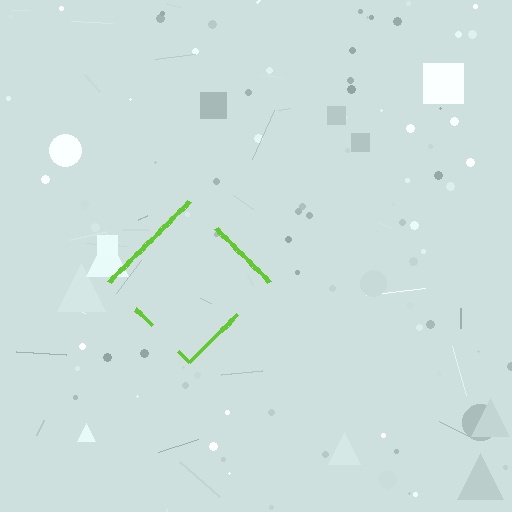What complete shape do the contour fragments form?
The contour fragments form a diamond.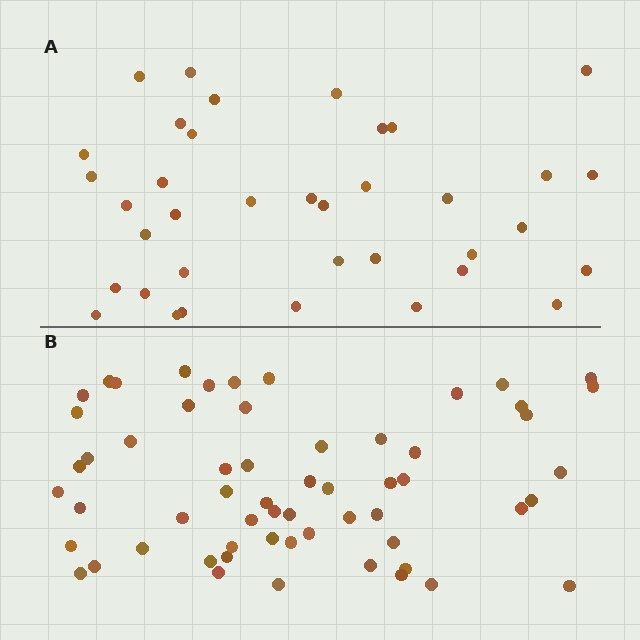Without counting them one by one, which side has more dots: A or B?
Region B (the bottom region) has more dots.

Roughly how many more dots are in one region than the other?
Region B has approximately 20 more dots than region A.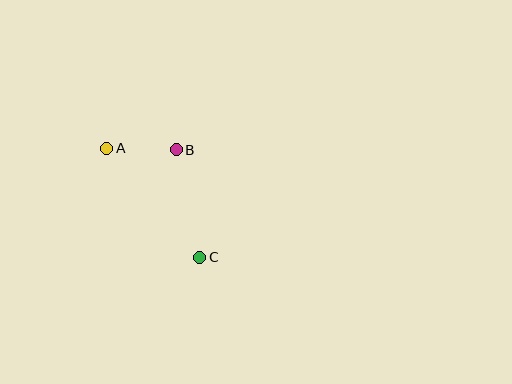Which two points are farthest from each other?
Points A and C are farthest from each other.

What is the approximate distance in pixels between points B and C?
The distance between B and C is approximately 110 pixels.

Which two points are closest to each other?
Points A and B are closest to each other.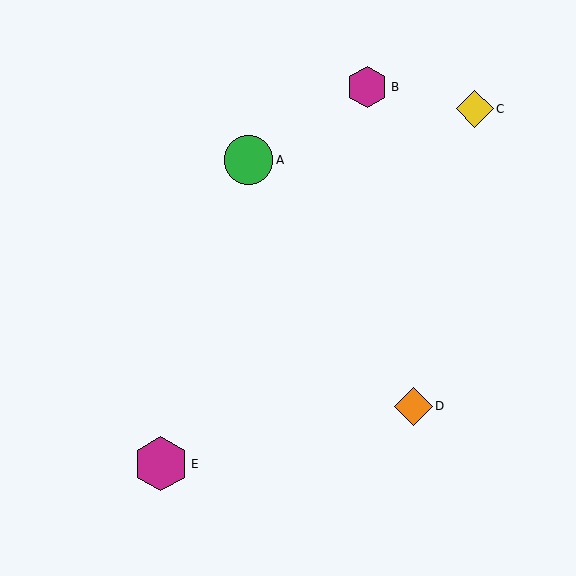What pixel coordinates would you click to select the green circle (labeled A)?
Click at (248, 160) to select the green circle A.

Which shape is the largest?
The magenta hexagon (labeled E) is the largest.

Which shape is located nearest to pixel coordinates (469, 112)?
The yellow diamond (labeled C) at (475, 109) is nearest to that location.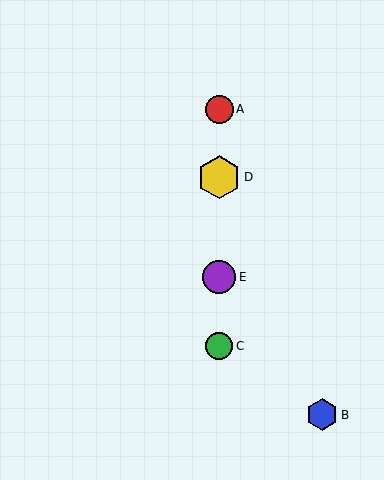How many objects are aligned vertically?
4 objects (A, C, D, E) are aligned vertically.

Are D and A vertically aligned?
Yes, both are at x≈219.